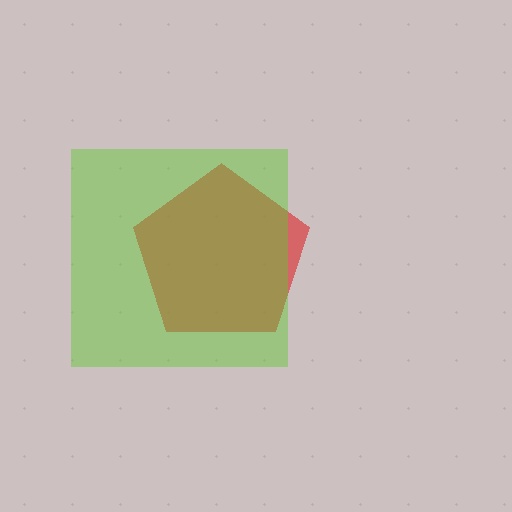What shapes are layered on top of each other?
The layered shapes are: a red pentagon, a lime square.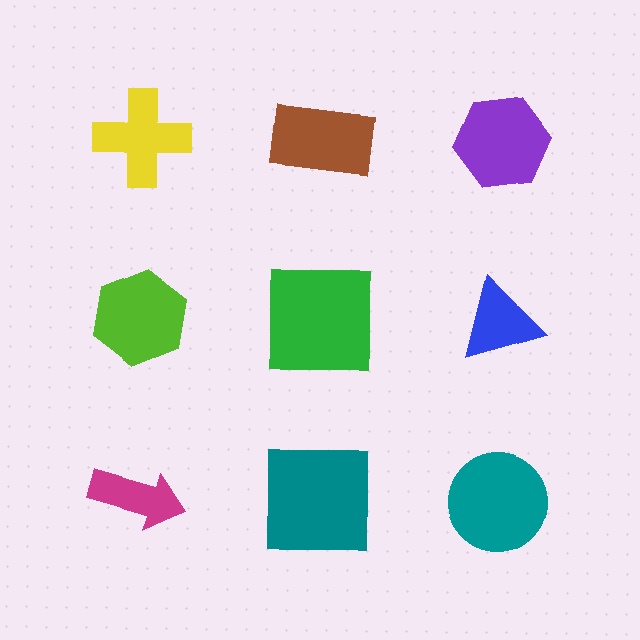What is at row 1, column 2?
A brown rectangle.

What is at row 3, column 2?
A teal square.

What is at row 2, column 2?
A green square.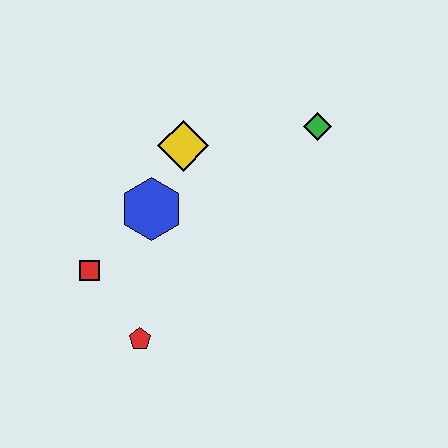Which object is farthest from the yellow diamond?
The red pentagon is farthest from the yellow diamond.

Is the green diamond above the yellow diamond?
Yes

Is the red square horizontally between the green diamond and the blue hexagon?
No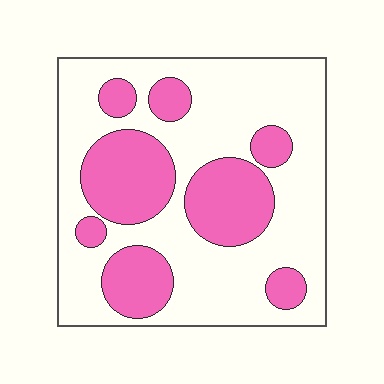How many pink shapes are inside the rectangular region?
8.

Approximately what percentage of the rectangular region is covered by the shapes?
Approximately 35%.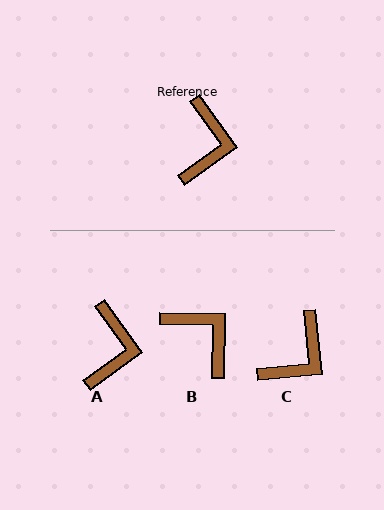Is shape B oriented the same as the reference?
No, it is off by about 53 degrees.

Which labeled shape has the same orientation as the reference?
A.